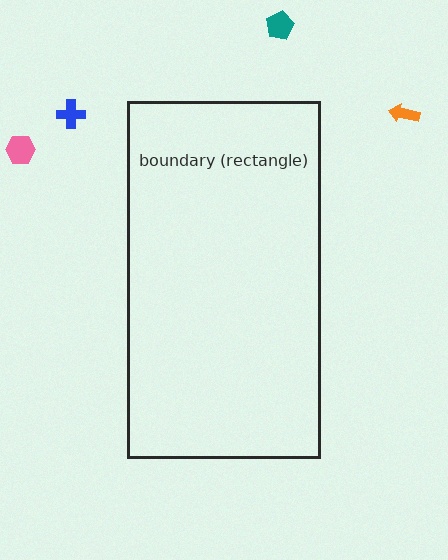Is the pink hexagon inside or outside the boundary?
Outside.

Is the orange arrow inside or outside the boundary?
Outside.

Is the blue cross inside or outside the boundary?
Outside.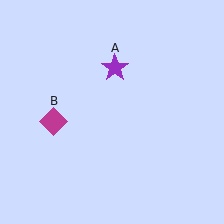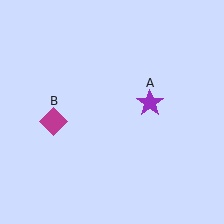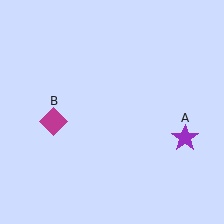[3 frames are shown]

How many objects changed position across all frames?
1 object changed position: purple star (object A).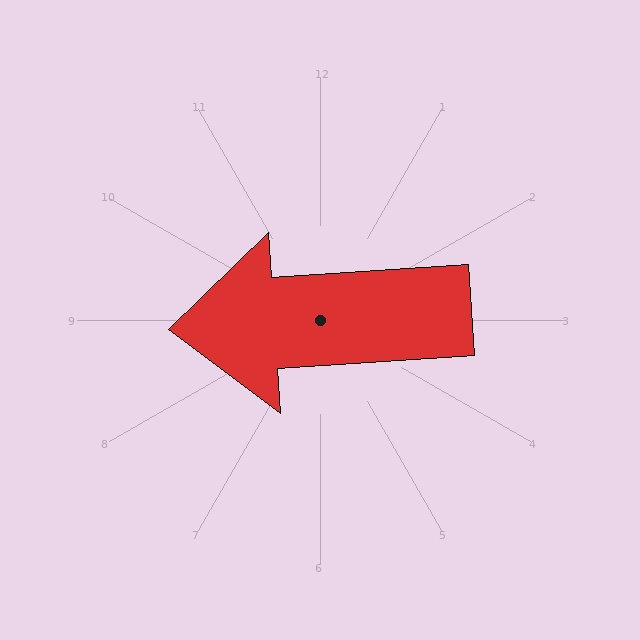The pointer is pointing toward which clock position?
Roughly 9 o'clock.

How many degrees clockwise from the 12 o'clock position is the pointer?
Approximately 266 degrees.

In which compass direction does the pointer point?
West.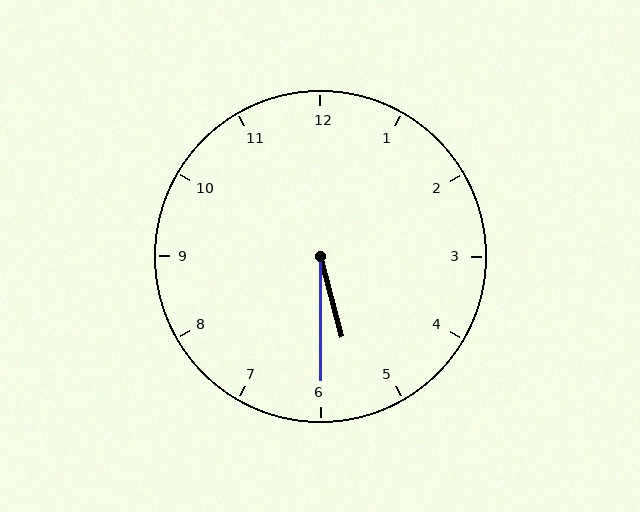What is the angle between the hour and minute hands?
Approximately 15 degrees.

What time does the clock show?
5:30.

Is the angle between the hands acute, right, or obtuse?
It is acute.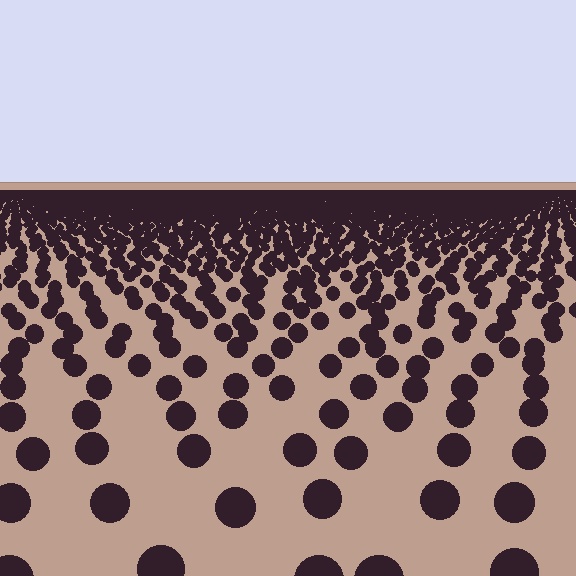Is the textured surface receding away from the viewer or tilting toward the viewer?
The surface is receding away from the viewer. Texture elements get smaller and denser toward the top.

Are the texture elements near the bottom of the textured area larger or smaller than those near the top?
Larger. Near the bottom, elements are closer to the viewer and appear at a bigger on-screen size.